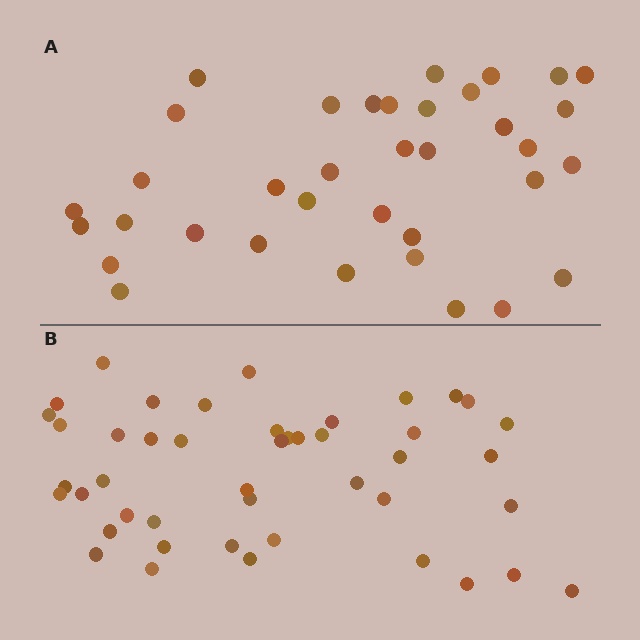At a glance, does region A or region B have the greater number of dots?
Region B (the bottom region) has more dots.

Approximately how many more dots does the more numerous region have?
Region B has roughly 8 or so more dots than region A.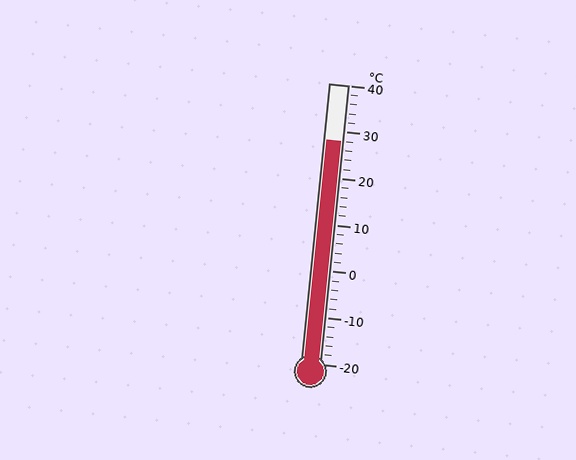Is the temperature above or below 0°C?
The temperature is above 0°C.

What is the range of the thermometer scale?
The thermometer scale ranges from -20°C to 40°C.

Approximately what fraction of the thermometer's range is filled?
The thermometer is filled to approximately 80% of its range.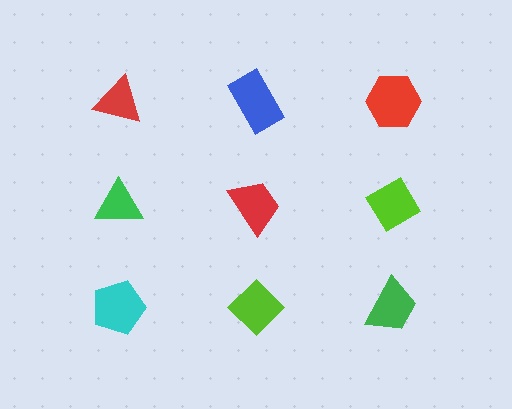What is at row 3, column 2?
A lime diamond.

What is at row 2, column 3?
A lime diamond.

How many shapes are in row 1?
3 shapes.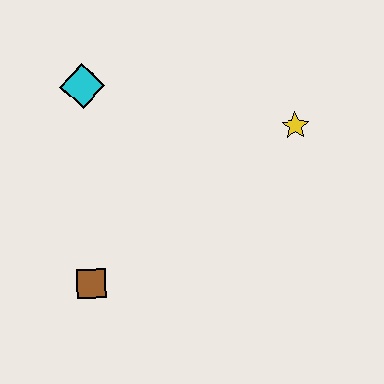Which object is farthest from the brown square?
The yellow star is farthest from the brown square.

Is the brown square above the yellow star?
No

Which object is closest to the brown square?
The cyan diamond is closest to the brown square.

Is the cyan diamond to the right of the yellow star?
No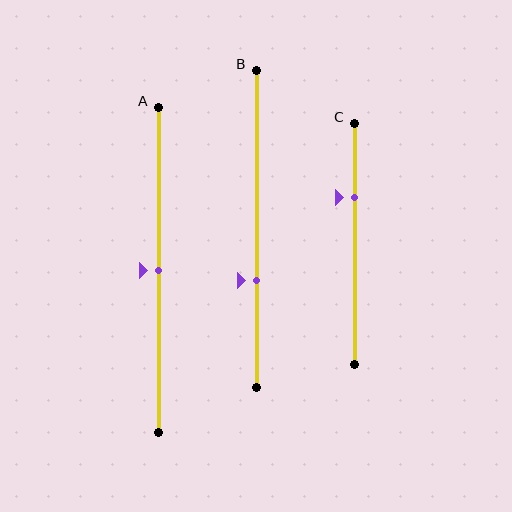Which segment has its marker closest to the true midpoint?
Segment A has its marker closest to the true midpoint.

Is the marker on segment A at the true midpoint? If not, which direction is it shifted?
Yes, the marker on segment A is at the true midpoint.